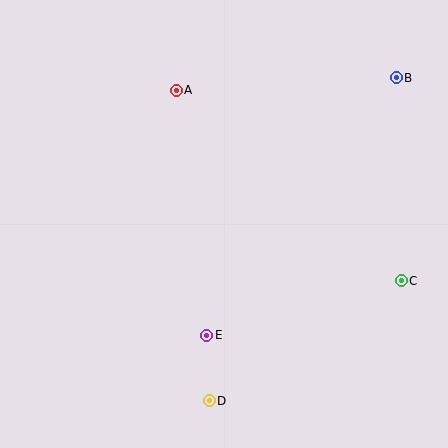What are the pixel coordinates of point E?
Point E is at (207, 335).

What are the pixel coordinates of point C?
Point C is at (401, 281).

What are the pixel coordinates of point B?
Point B is at (396, 78).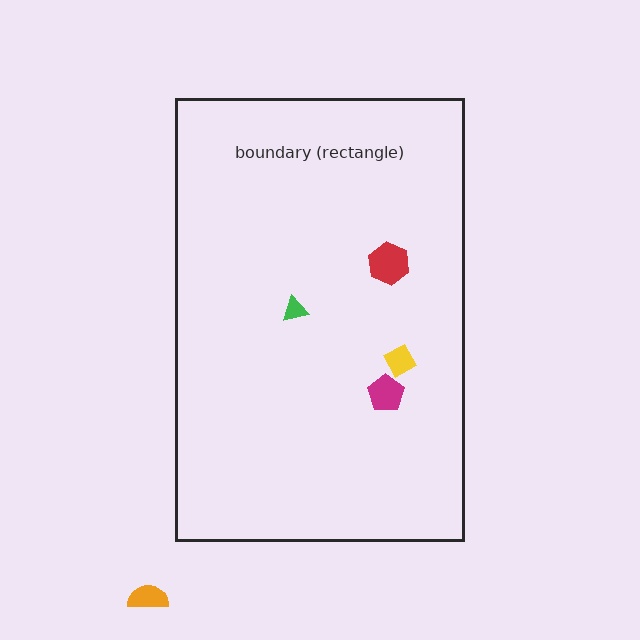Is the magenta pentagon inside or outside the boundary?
Inside.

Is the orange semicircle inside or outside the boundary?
Outside.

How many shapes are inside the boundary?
4 inside, 1 outside.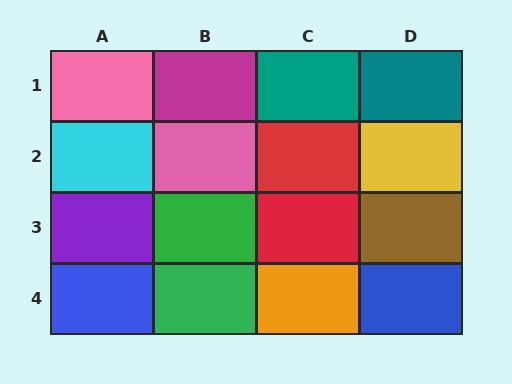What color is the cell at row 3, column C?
Red.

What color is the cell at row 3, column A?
Purple.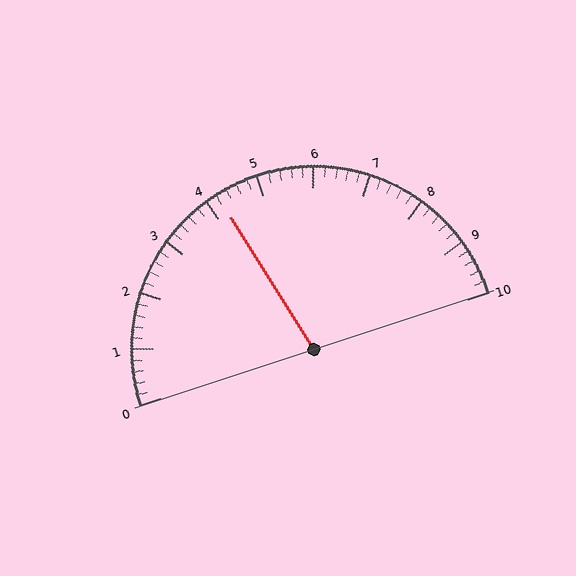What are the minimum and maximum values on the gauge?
The gauge ranges from 0 to 10.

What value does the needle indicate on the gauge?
The needle indicates approximately 4.2.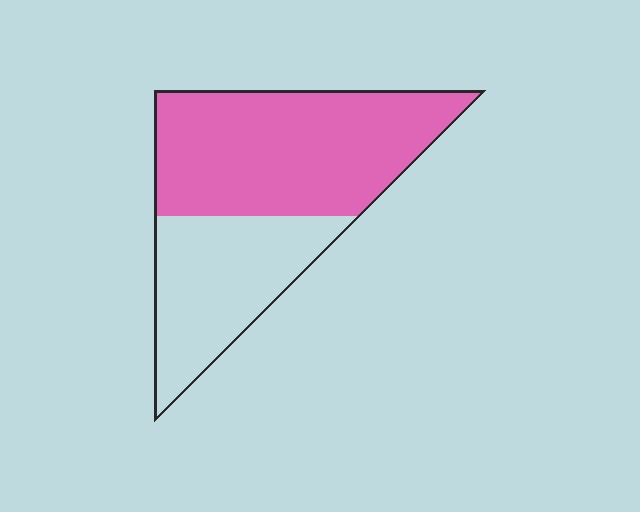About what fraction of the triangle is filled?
About five eighths (5/8).